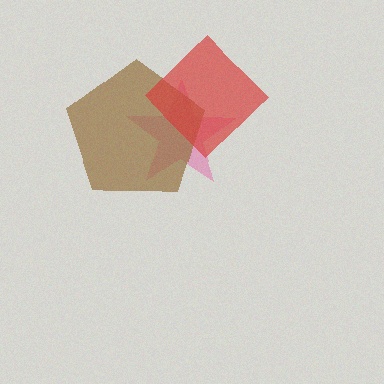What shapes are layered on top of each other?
The layered shapes are: a pink star, a brown pentagon, a red diamond.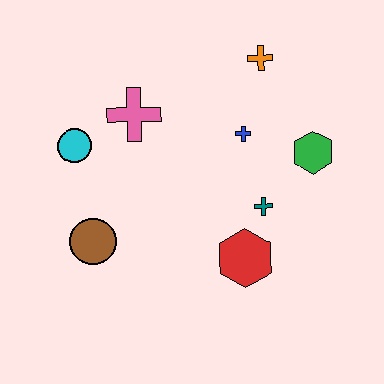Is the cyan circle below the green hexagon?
No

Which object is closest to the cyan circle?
The pink cross is closest to the cyan circle.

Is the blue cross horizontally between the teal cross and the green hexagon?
No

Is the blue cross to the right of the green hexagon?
No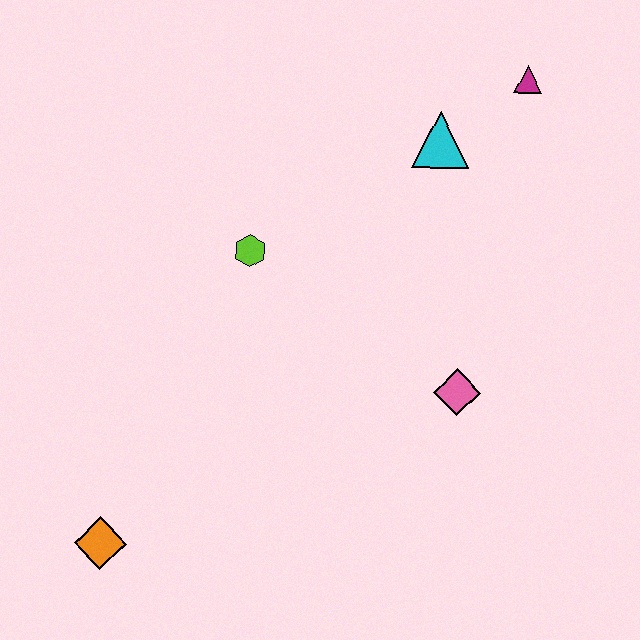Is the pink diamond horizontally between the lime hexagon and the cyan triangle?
No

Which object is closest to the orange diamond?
The lime hexagon is closest to the orange diamond.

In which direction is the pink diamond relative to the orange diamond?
The pink diamond is to the right of the orange diamond.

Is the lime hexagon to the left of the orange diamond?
No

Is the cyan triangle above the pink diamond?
Yes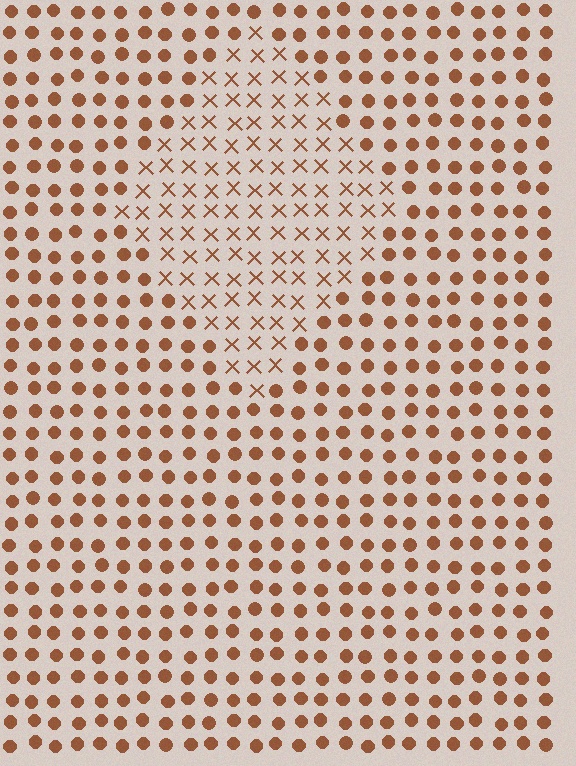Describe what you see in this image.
The image is filled with small brown elements arranged in a uniform grid. A diamond-shaped region contains X marks, while the surrounding area contains circles. The boundary is defined purely by the change in element shape.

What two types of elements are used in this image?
The image uses X marks inside the diamond region and circles outside it.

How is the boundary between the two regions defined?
The boundary is defined by a change in element shape: X marks inside vs. circles outside. All elements share the same color and spacing.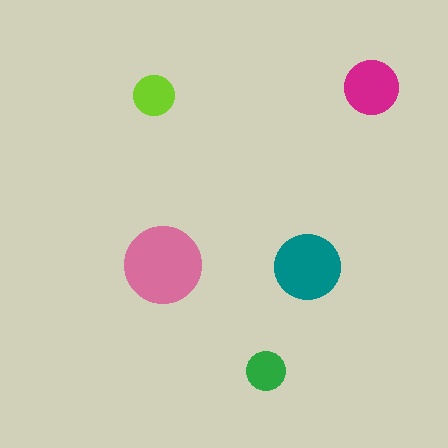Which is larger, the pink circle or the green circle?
The pink one.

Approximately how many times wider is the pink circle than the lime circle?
About 2 times wider.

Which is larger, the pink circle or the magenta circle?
The pink one.